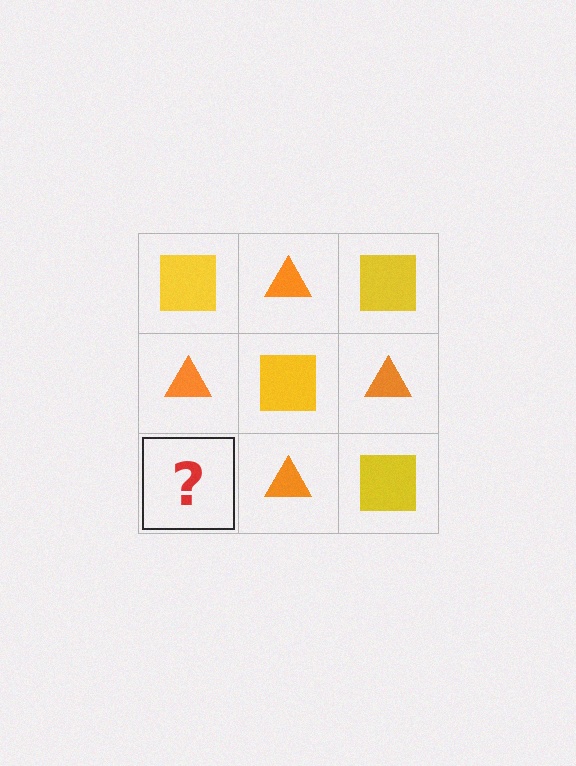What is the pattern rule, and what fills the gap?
The rule is that it alternates yellow square and orange triangle in a checkerboard pattern. The gap should be filled with a yellow square.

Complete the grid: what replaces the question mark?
The question mark should be replaced with a yellow square.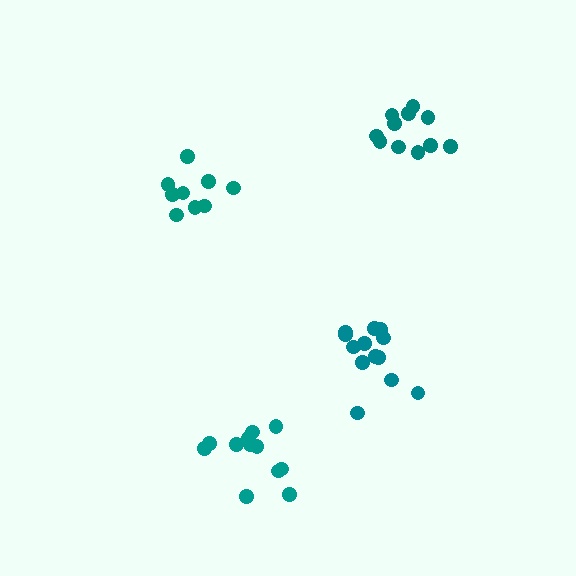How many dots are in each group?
Group 1: 11 dots, Group 2: 13 dots, Group 3: 9 dots, Group 4: 12 dots (45 total).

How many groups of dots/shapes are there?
There are 4 groups.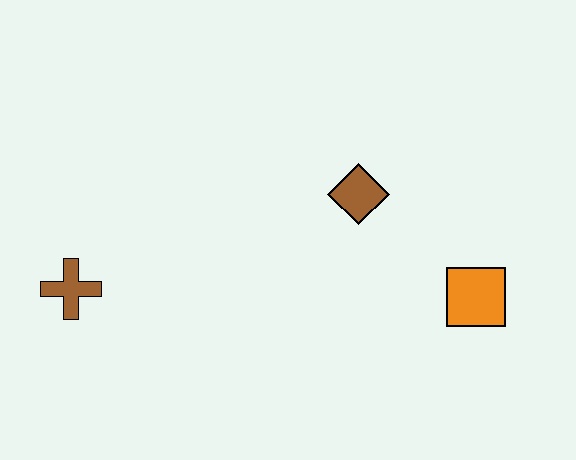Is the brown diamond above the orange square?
Yes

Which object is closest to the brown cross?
The brown diamond is closest to the brown cross.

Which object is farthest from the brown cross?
The orange square is farthest from the brown cross.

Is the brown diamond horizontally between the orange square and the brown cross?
Yes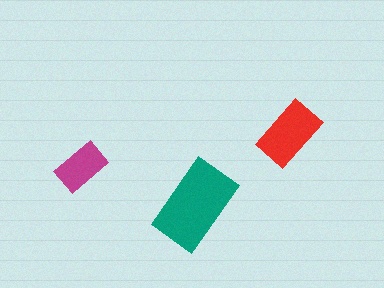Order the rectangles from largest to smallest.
the teal one, the red one, the magenta one.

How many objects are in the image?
There are 3 objects in the image.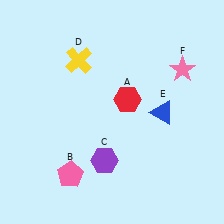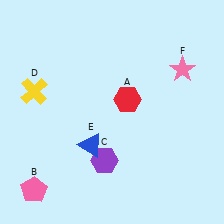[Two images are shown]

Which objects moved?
The objects that moved are: the pink pentagon (B), the yellow cross (D), the blue triangle (E).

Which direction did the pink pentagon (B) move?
The pink pentagon (B) moved left.